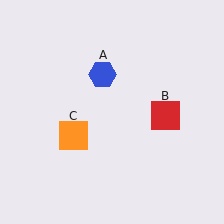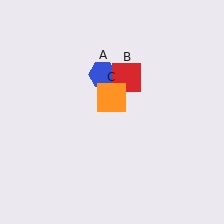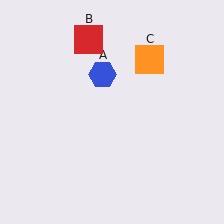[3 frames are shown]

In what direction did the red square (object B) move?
The red square (object B) moved up and to the left.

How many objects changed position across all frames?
2 objects changed position: red square (object B), orange square (object C).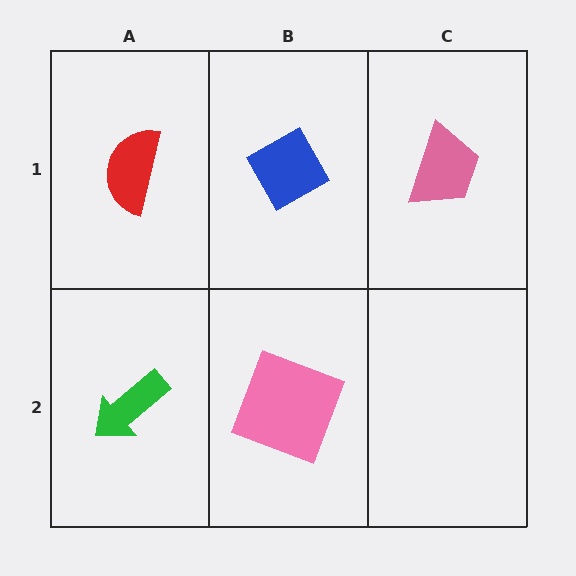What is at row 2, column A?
A green arrow.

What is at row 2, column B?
A pink square.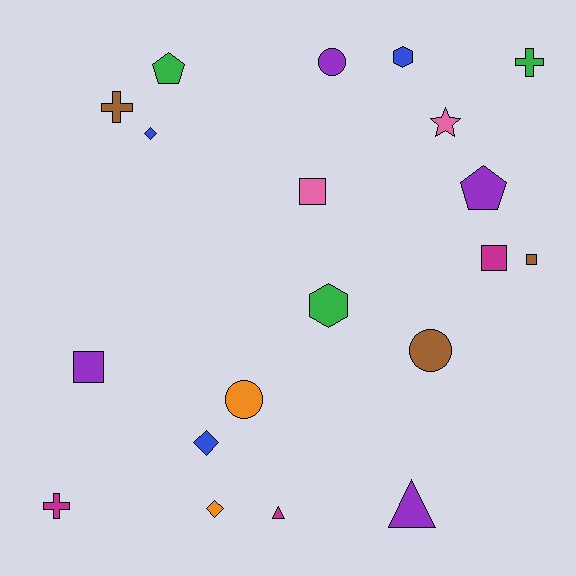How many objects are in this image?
There are 20 objects.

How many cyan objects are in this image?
There are no cyan objects.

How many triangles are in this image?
There are 2 triangles.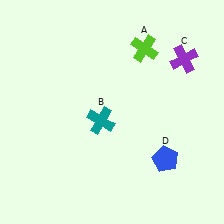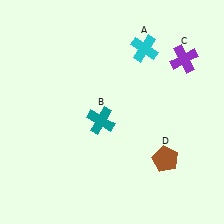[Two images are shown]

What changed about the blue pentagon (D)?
In Image 1, D is blue. In Image 2, it changed to brown.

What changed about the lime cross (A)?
In Image 1, A is lime. In Image 2, it changed to cyan.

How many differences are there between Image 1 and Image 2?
There are 2 differences between the two images.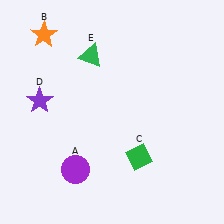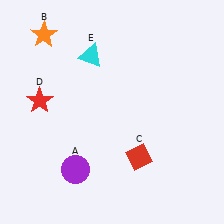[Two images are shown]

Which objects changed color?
C changed from green to red. D changed from purple to red. E changed from green to cyan.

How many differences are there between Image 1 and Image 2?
There are 3 differences between the two images.